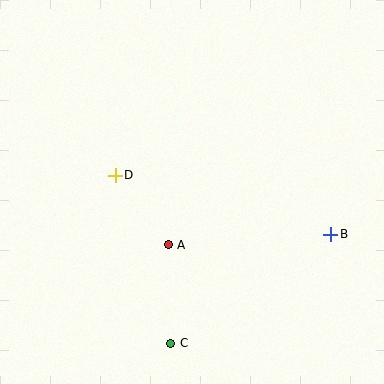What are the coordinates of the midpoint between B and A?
The midpoint between B and A is at (250, 240).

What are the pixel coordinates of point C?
Point C is at (171, 343).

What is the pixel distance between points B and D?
The distance between B and D is 224 pixels.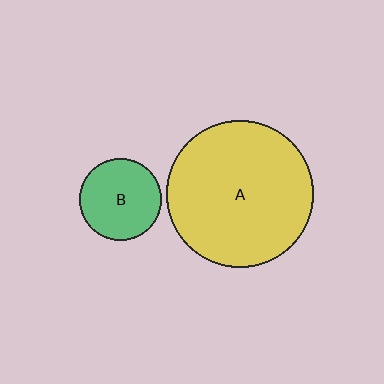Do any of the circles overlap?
No, none of the circles overlap.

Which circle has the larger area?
Circle A (yellow).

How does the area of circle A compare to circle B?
Approximately 3.2 times.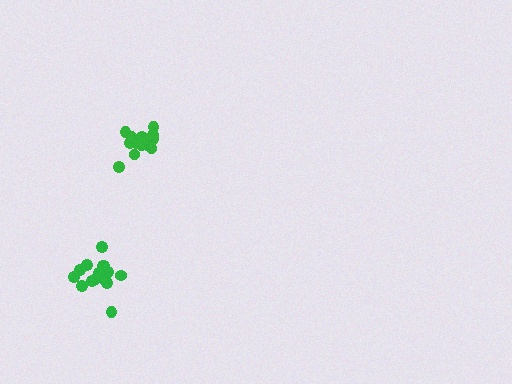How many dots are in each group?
Group 1: 17 dots, Group 2: 18 dots (35 total).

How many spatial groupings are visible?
There are 2 spatial groupings.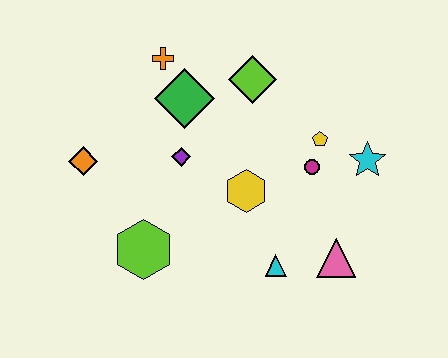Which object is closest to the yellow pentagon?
The magenta circle is closest to the yellow pentagon.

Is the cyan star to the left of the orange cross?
No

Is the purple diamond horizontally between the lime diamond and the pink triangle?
No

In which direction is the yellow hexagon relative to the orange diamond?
The yellow hexagon is to the right of the orange diamond.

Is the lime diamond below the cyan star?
No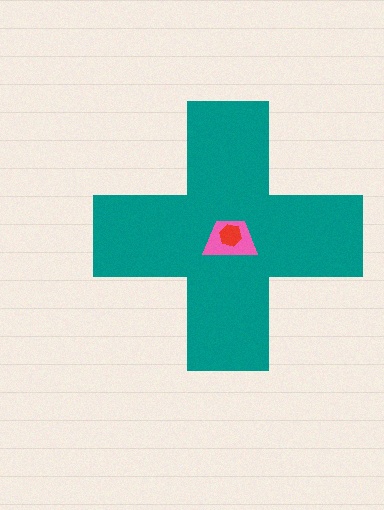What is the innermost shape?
The red hexagon.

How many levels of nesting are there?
3.